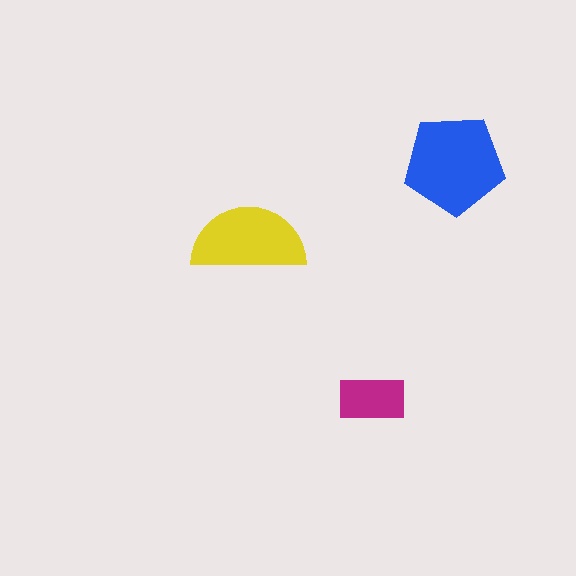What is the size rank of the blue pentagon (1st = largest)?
1st.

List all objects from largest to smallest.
The blue pentagon, the yellow semicircle, the magenta rectangle.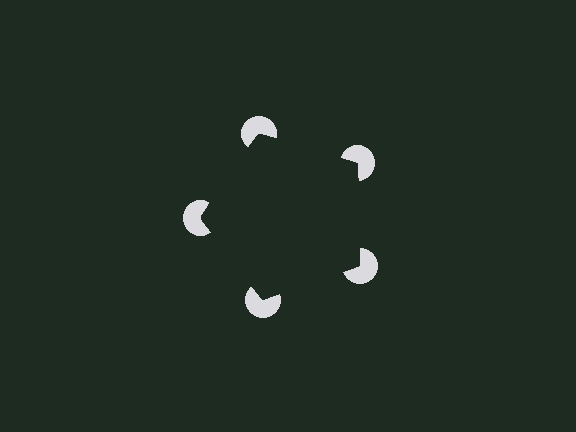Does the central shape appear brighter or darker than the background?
It typically appears slightly darker than the background, even though no actual brightness change is drawn.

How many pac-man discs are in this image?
There are 5 — one at each vertex of the illusory pentagon.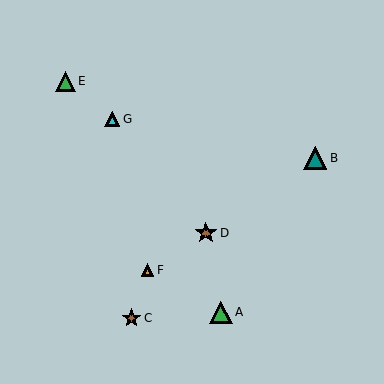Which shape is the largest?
The teal triangle (labeled B) is the largest.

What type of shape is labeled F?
Shape F is an orange triangle.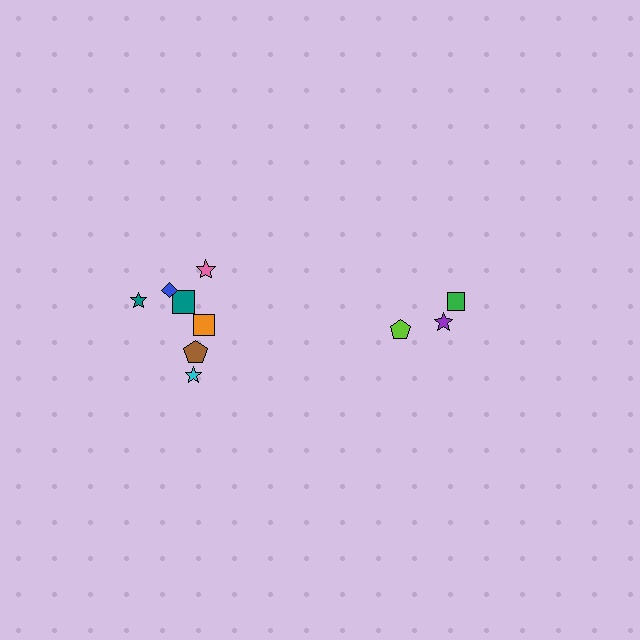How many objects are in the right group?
There are 3 objects.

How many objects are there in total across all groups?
There are 10 objects.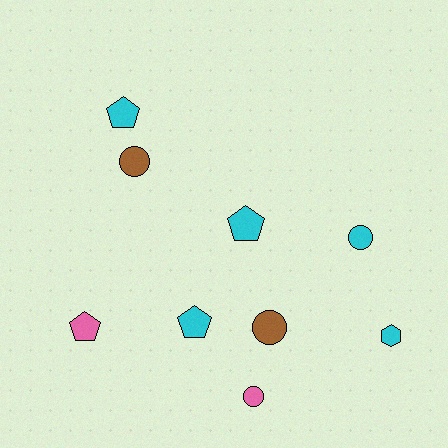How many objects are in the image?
There are 9 objects.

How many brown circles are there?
There are 2 brown circles.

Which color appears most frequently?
Cyan, with 5 objects.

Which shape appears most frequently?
Circle, with 4 objects.